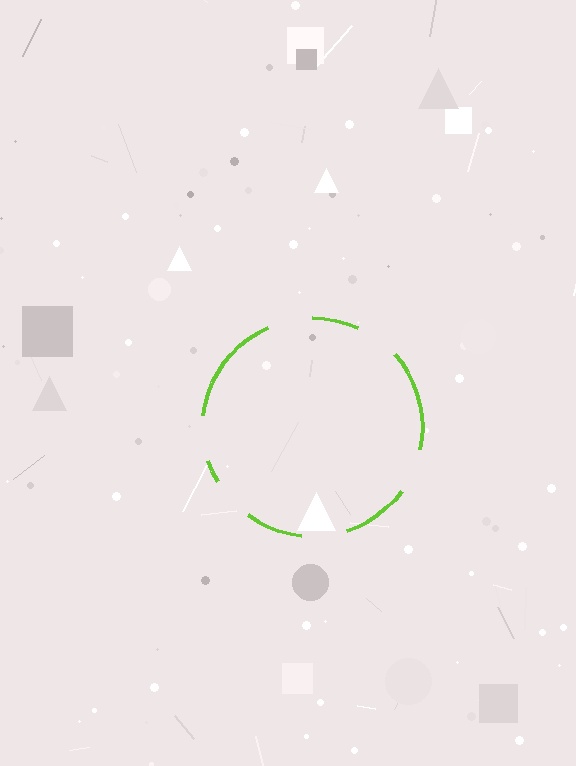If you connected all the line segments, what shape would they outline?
They would outline a circle.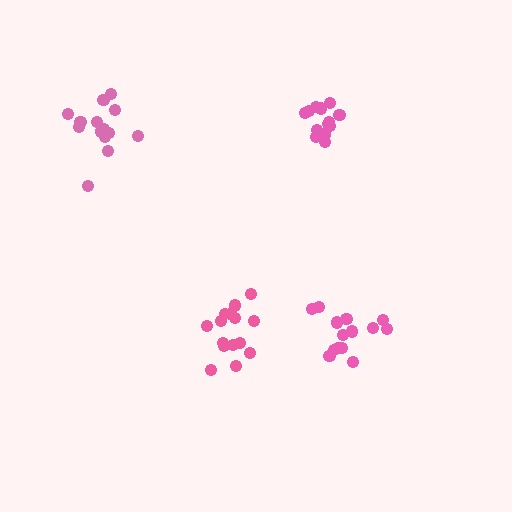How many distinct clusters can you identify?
There are 4 distinct clusters.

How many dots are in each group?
Group 1: 14 dots, Group 2: 15 dots, Group 3: 14 dots, Group 4: 15 dots (58 total).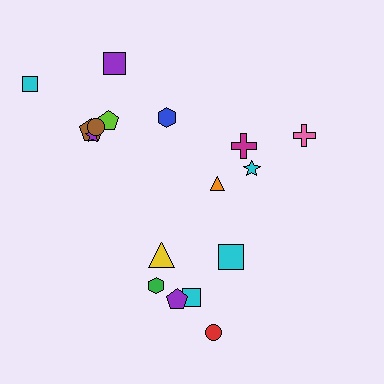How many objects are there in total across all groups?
There are 17 objects.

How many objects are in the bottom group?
There are 6 objects.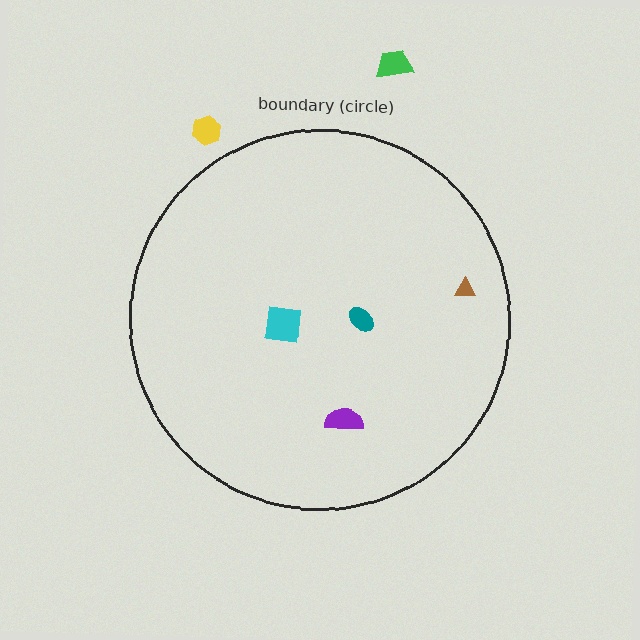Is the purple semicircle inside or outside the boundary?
Inside.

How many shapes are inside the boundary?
4 inside, 2 outside.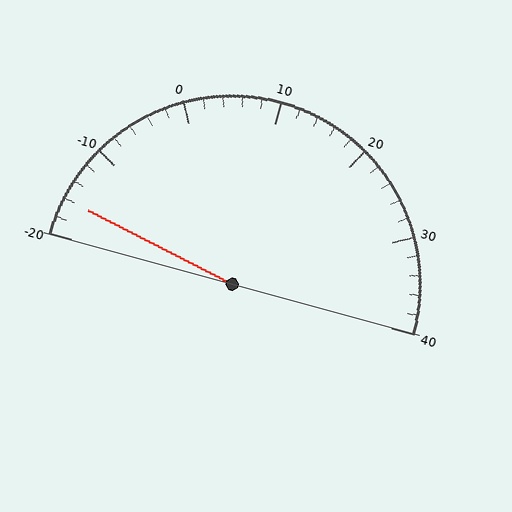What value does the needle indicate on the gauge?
The needle indicates approximately -16.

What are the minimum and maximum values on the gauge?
The gauge ranges from -20 to 40.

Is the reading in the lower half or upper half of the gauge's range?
The reading is in the lower half of the range (-20 to 40).